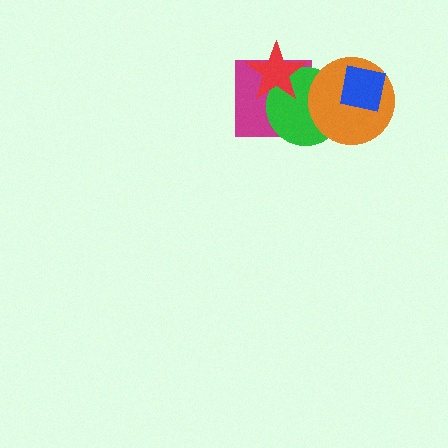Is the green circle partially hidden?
Yes, it is partially covered by another shape.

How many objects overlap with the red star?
2 objects overlap with the red star.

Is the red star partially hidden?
No, no other shape covers it.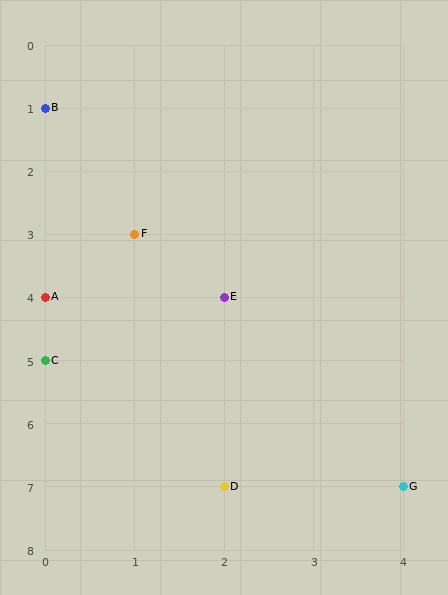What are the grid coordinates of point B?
Point B is at grid coordinates (0, 1).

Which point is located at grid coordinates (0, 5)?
Point C is at (0, 5).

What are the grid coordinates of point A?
Point A is at grid coordinates (0, 4).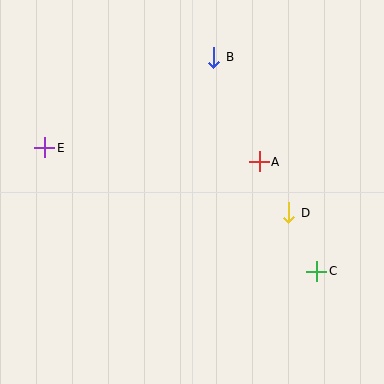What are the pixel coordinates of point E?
Point E is at (45, 148).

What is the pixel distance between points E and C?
The distance between E and C is 298 pixels.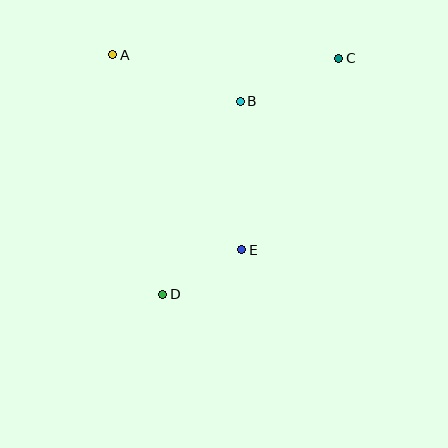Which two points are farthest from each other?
Points C and D are farthest from each other.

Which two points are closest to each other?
Points D and E are closest to each other.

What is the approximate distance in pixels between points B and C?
The distance between B and C is approximately 108 pixels.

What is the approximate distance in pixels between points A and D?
The distance between A and D is approximately 245 pixels.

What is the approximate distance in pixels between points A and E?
The distance between A and E is approximately 234 pixels.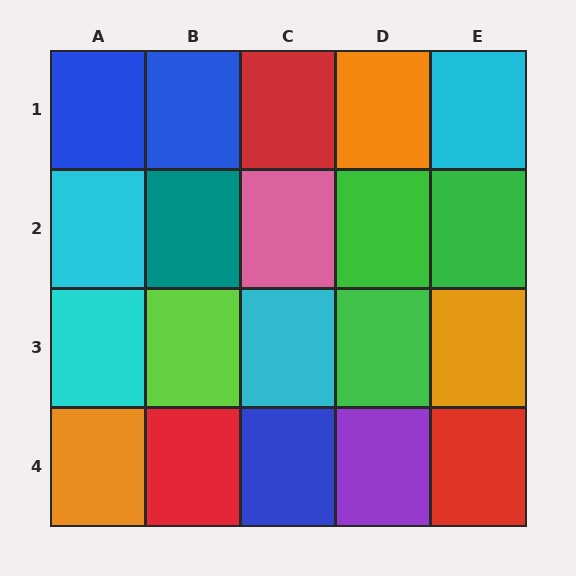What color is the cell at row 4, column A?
Orange.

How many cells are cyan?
4 cells are cyan.